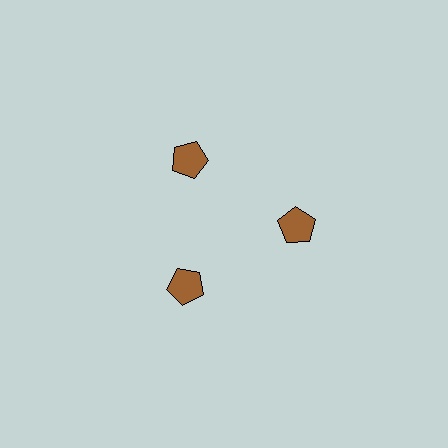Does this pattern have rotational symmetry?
Yes, this pattern has 3-fold rotational symmetry. It looks the same after rotating 120 degrees around the center.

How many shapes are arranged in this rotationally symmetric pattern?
There are 3 shapes, arranged in 3 groups of 1.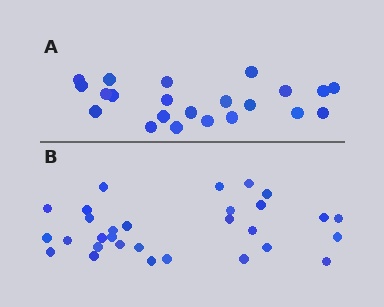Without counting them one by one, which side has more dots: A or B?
Region B (the bottom region) has more dots.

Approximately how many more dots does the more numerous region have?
Region B has roughly 8 or so more dots than region A.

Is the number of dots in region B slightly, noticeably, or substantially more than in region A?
Region B has noticeably more, but not dramatically so. The ratio is roughly 1.4 to 1.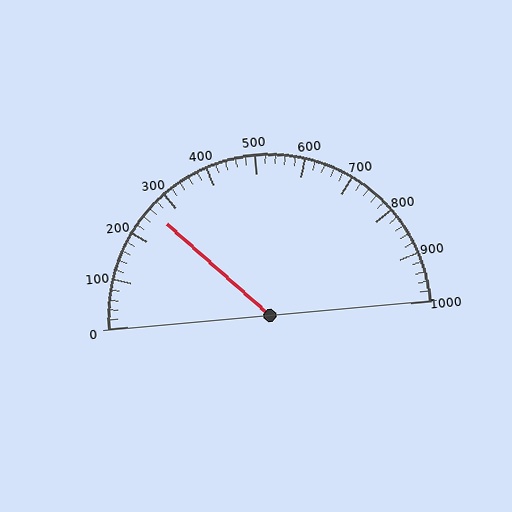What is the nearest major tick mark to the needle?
The nearest major tick mark is 300.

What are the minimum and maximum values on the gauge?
The gauge ranges from 0 to 1000.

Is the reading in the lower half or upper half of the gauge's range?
The reading is in the lower half of the range (0 to 1000).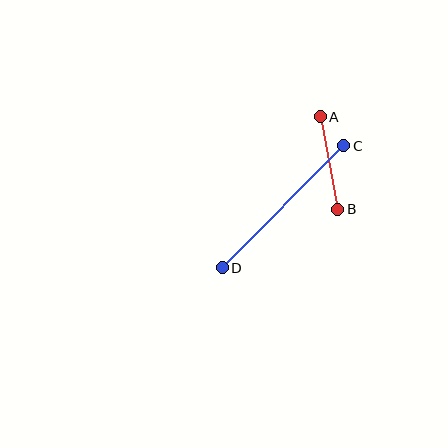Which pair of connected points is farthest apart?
Points C and D are farthest apart.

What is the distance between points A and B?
The distance is approximately 94 pixels.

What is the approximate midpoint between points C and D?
The midpoint is at approximately (283, 207) pixels.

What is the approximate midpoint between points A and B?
The midpoint is at approximately (329, 163) pixels.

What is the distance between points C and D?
The distance is approximately 172 pixels.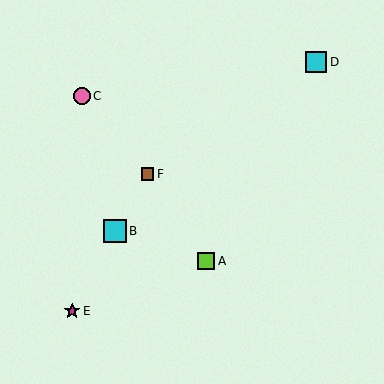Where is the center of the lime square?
The center of the lime square is at (206, 261).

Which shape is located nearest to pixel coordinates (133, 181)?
The brown square (labeled F) at (148, 174) is nearest to that location.